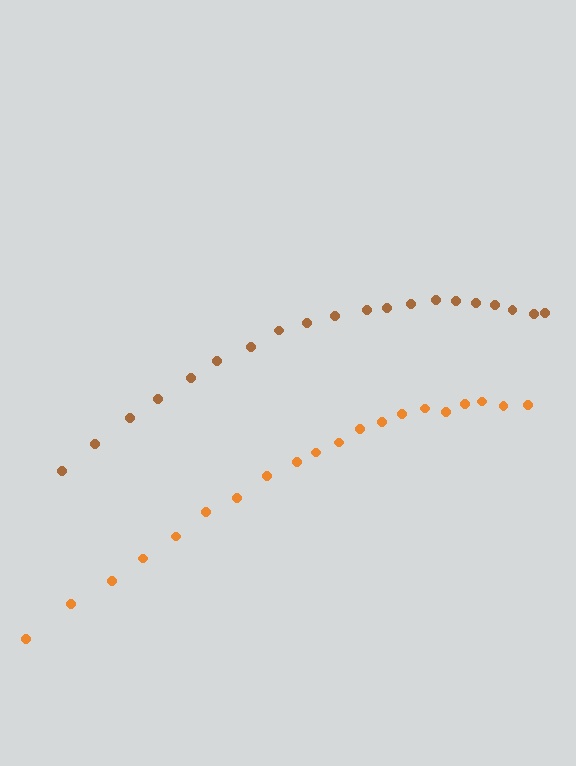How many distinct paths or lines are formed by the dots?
There are 2 distinct paths.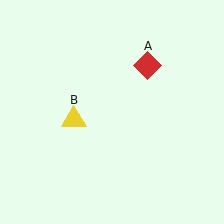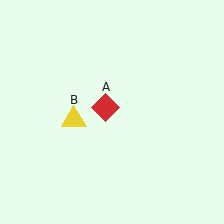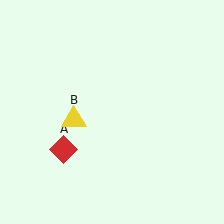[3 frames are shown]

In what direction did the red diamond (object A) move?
The red diamond (object A) moved down and to the left.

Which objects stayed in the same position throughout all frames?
Yellow triangle (object B) remained stationary.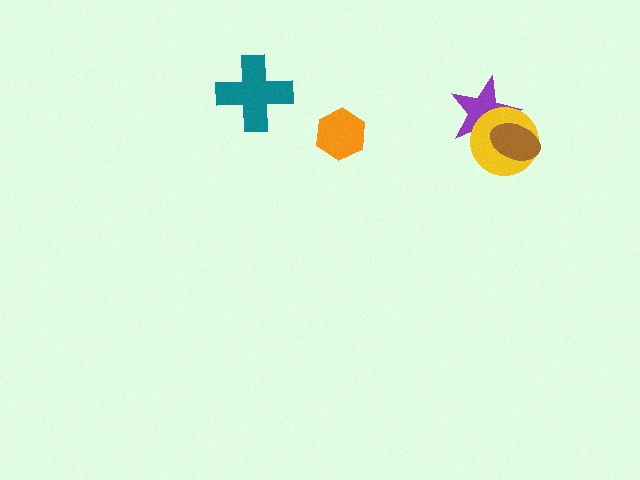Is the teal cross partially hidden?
No, no other shape covers it.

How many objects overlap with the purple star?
2 objects overlap with the purple star.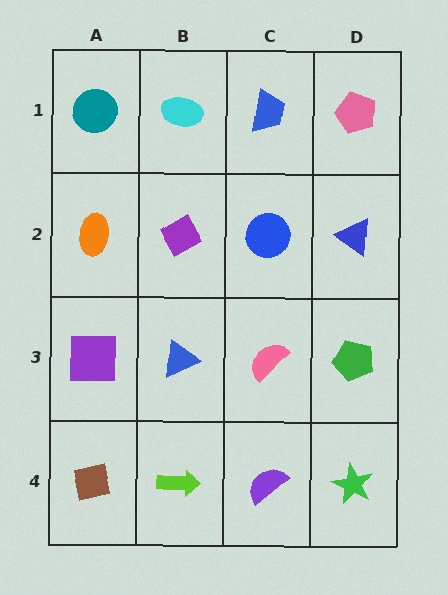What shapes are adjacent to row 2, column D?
A pink pentagon (row 1, column D), a green pentagon (row 3, column D), a blue circle (row 2, column C).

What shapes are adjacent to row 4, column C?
A pink semicircle (row 3, column C), a lime arrow (row 4, column B), a green star (row 4, column D).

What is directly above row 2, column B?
A cyan ellipse.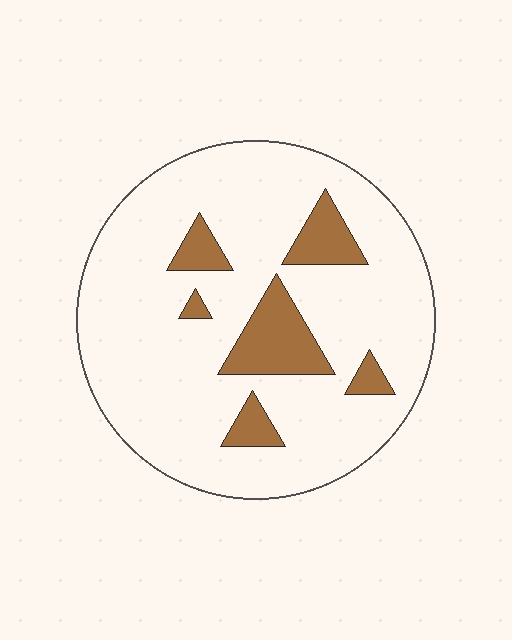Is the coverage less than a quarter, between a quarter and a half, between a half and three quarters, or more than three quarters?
Less than a quarter.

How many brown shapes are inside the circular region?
6.